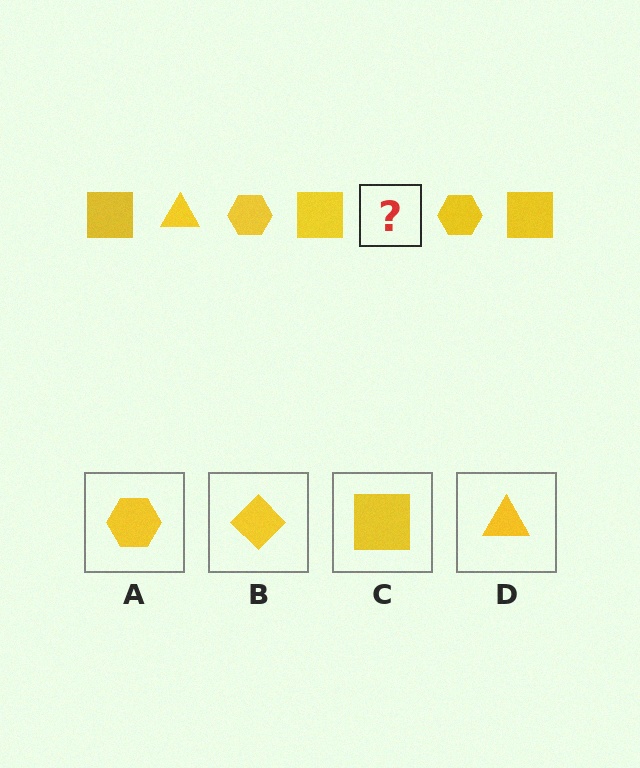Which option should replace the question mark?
Option D.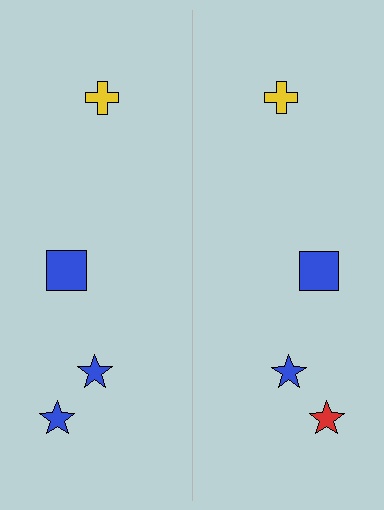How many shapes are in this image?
There are 8 shapes in this image.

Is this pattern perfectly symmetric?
No, the pattern is not perfectly symmetric. The red star on the right side breaks the symmetry — its mirror counterpart is blue.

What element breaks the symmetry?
The red star on the right side breaks the symmetry — its mirror counterpart is blue.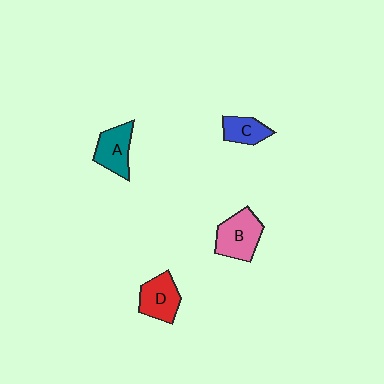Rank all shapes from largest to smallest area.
From largest to smallest: B (pink), D (red), A (teal), C (blue).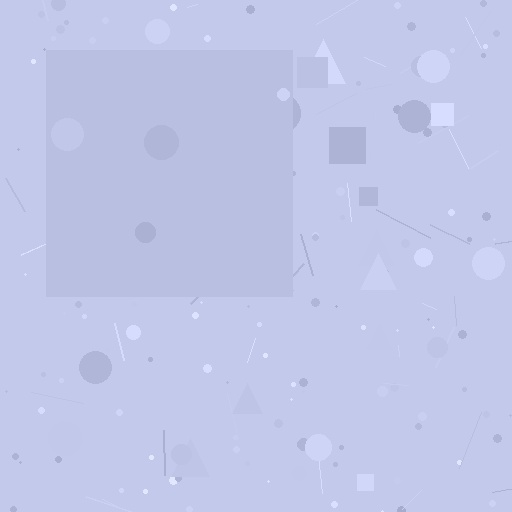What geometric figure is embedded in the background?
A square is embedded in the background.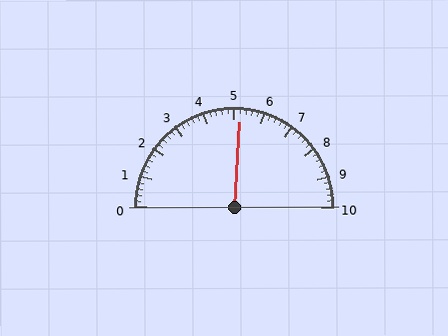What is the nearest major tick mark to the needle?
The nearest major tick mark is 5.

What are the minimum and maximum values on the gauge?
The gauge ranges from 0 to 10.